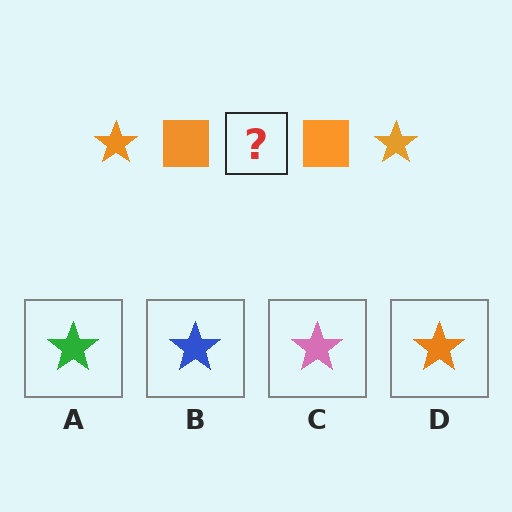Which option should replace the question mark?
Option D.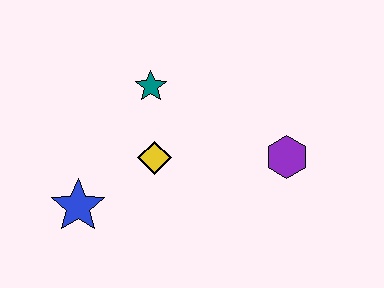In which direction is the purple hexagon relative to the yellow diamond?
The purple hexagon is to the right of the yellow diamond.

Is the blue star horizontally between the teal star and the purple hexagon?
No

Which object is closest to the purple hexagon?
The yellow diamond is closest to the purple hexagon.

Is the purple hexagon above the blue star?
Yes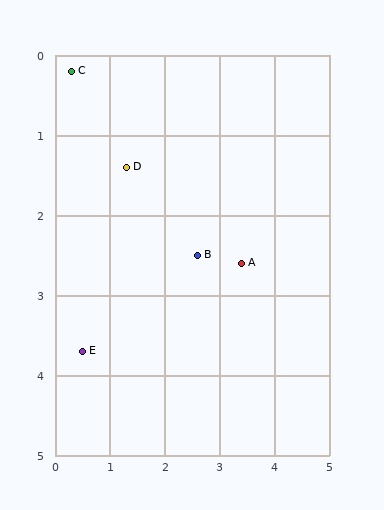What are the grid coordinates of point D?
Point D is at approximately (1.3, 1.4).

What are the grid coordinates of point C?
Point C is at approximately (0.3, 0.2).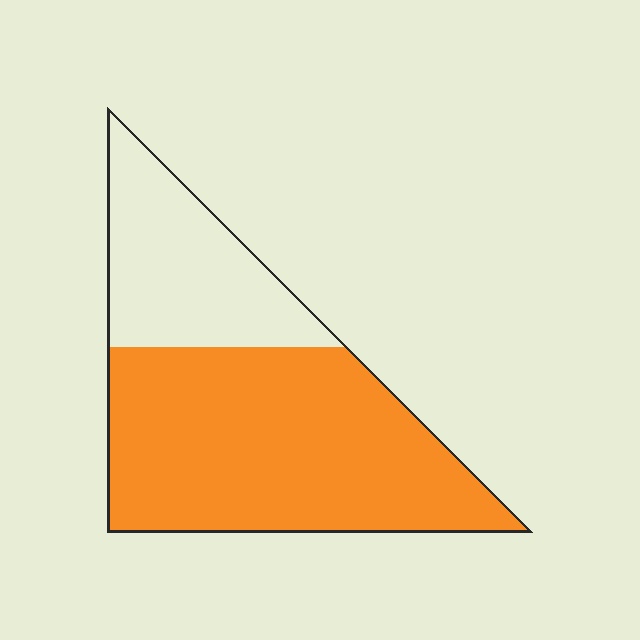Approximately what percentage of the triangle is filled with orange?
Approximately 70%.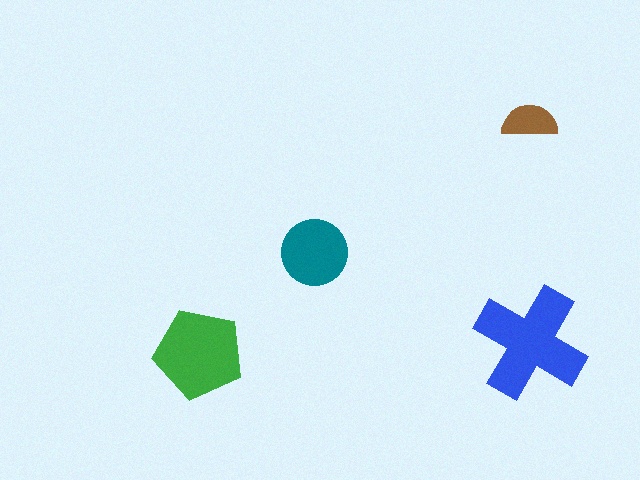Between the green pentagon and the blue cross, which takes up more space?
The blue cross.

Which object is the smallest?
The brown semicircle.